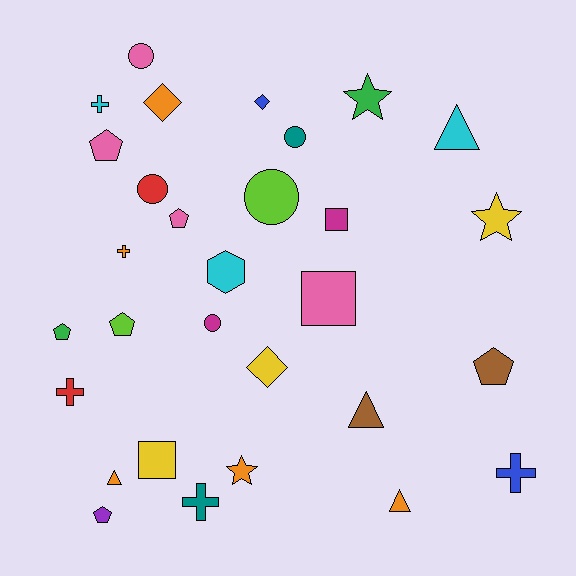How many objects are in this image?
There are 30 objects.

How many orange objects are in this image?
There are 5 orange objects.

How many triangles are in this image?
There are 4 triangles.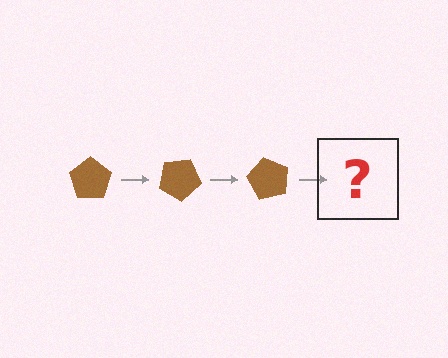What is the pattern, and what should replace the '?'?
The pattern is that the pentagon rotates 30 degrees each step. The '?' should be a brown pentagon rotated 90 degrees.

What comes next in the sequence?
The next element should be a brown pentagon rotated 90 degrees.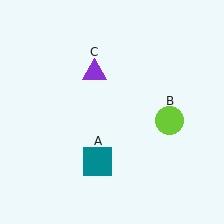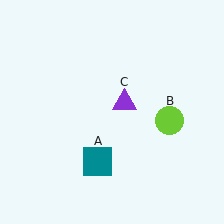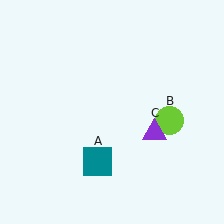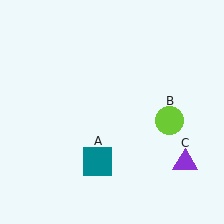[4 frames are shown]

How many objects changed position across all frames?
1 object changed position: purple triangle (object C).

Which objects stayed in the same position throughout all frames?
Teal square (object A) and lime circle (object B) remained stationary.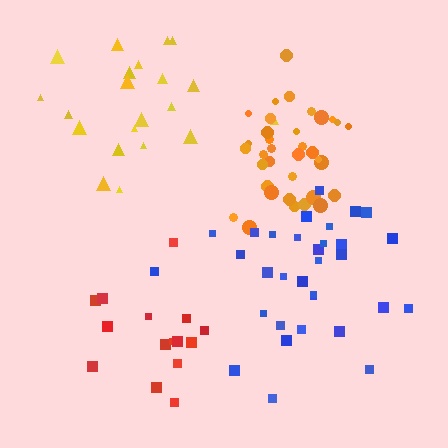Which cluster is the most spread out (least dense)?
Yellow.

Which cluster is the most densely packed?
Orange.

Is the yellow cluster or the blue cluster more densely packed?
Blue.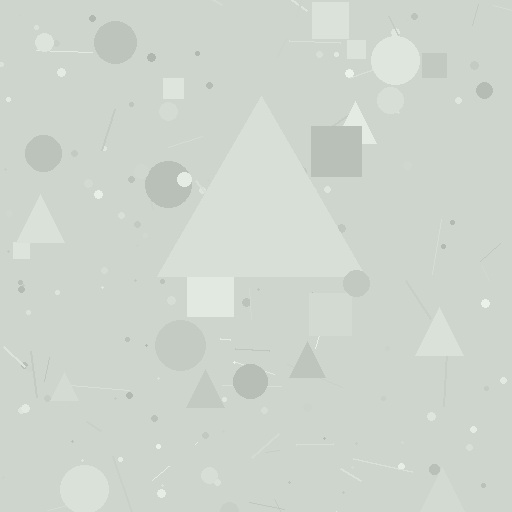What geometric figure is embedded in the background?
A triangle is embedded in the background.